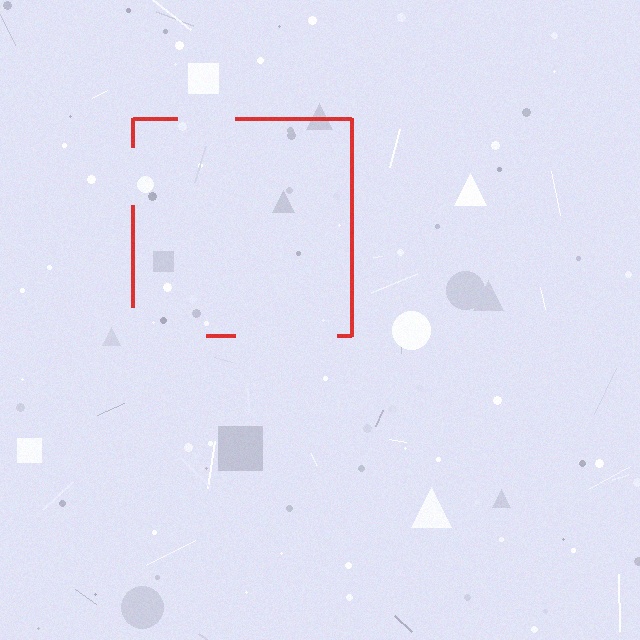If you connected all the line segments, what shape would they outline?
They would outline a square.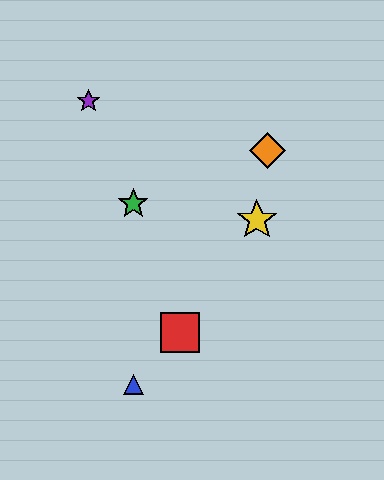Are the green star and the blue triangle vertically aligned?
Yes, both are at x≈133.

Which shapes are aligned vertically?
The blue triangle, the green star are aligned vertically.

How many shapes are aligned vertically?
2 shapes (the blue triangle, the green star) are aligned vertically.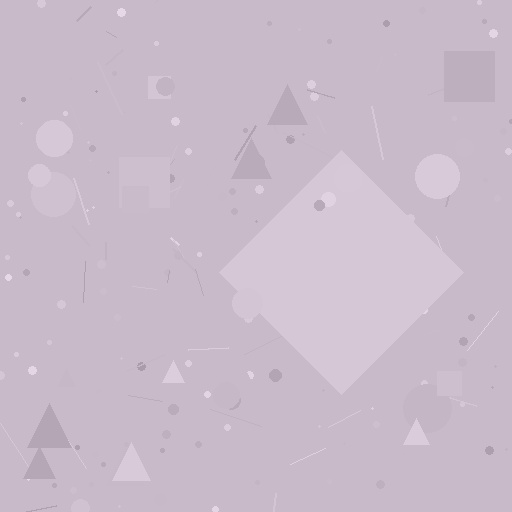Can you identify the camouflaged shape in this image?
The camouflaged shape is a diamond.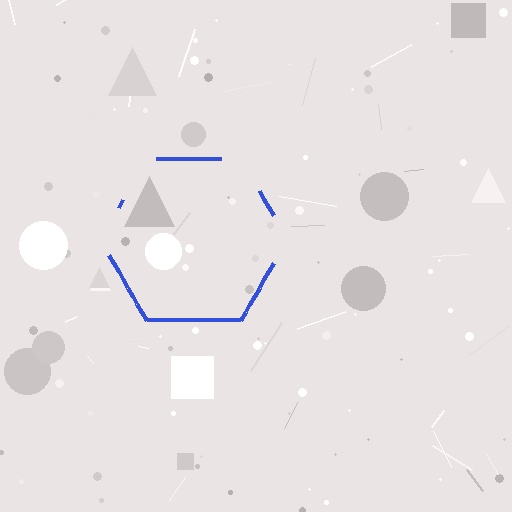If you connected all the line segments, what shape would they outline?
They would outline a hexagon.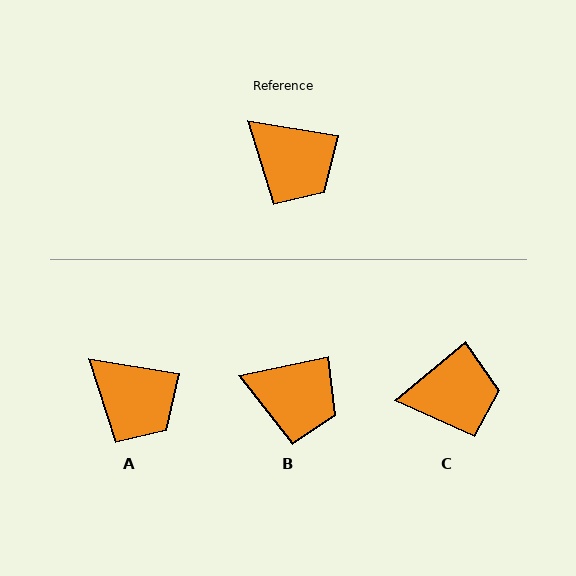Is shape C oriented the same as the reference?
No, it is off by about 49 degrees.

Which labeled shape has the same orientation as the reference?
A.